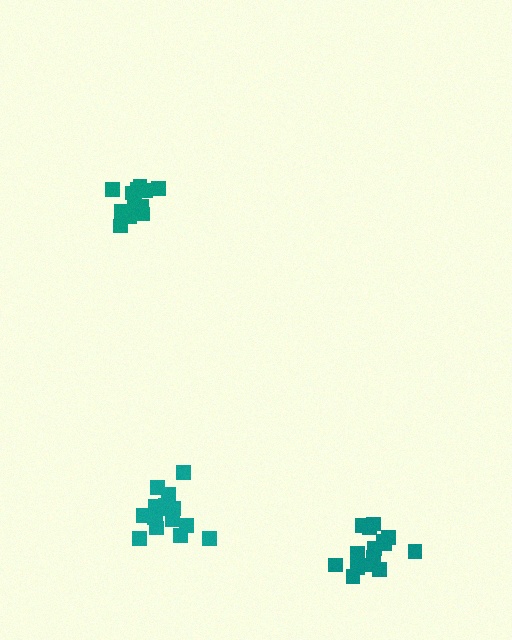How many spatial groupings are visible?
There are 3 spatial groupings.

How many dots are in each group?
Group 1: 15 dots, Group 2: 14 dots, Group 3: 17 dots (46 total).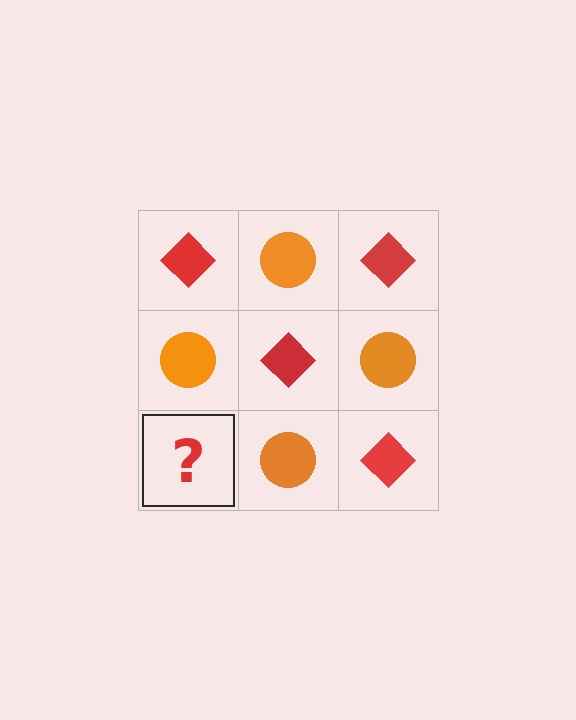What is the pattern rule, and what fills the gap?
The rule is that it alternates red diamond and orange circle in a checkerboard pattern. The gap should be filled with a red diamond.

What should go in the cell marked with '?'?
The missing cell should contain a red diamond.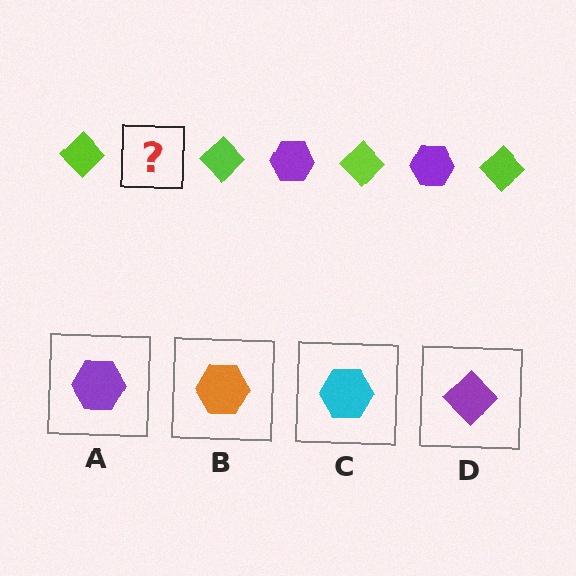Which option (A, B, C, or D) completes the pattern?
A.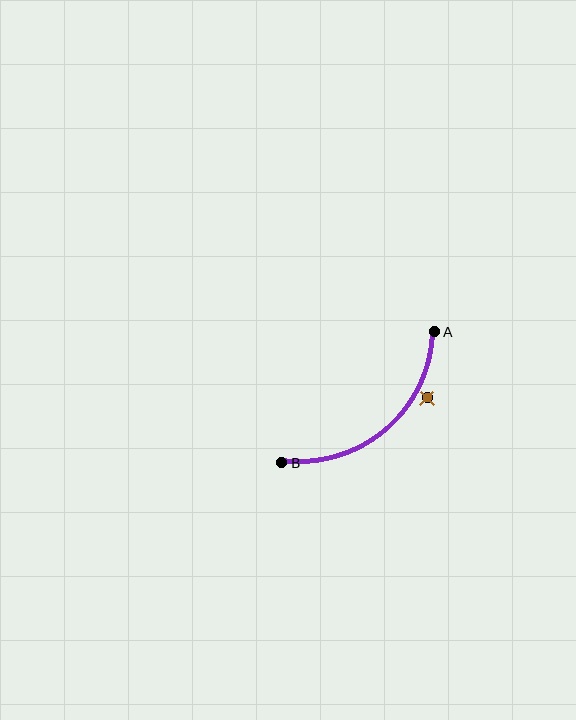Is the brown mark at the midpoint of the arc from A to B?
No — the brown mark does not lie on the arc at all. It sits slightly outside the curve.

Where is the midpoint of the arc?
The arc midpoint is the point on the curve farthest from the straight line joining A and B. It sits below and to the right of that line.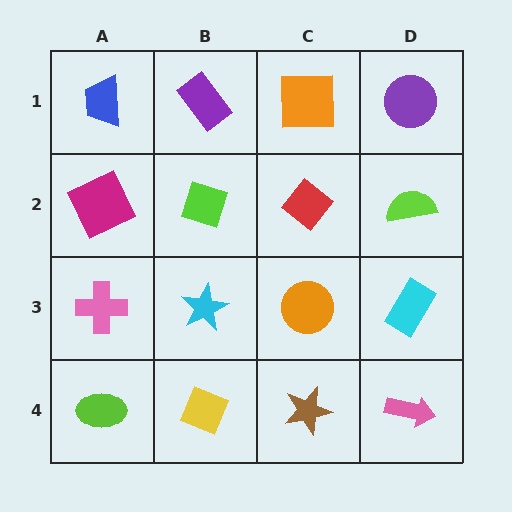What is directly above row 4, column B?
A cyan star.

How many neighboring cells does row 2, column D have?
3.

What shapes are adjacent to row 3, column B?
A lime diamond (row 2, column B), a yellow diamond (row 4, column B), a pink cross (row 3, column A), an orange circle (row 3, column C).